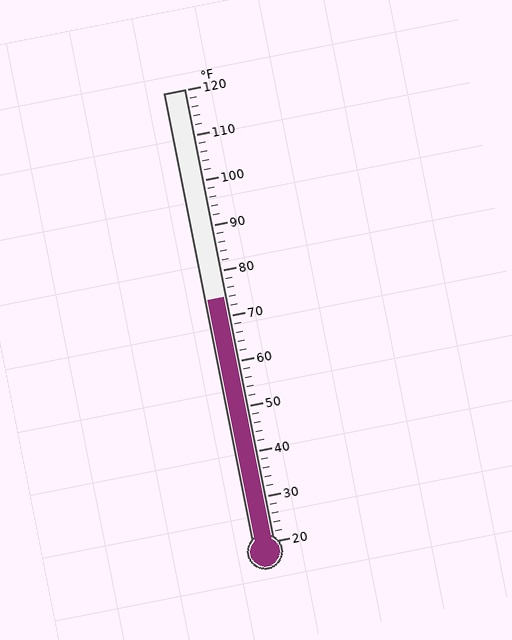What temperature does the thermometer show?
The thermometer shows approximately 74°F.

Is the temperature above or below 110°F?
The temperature is below 110°F.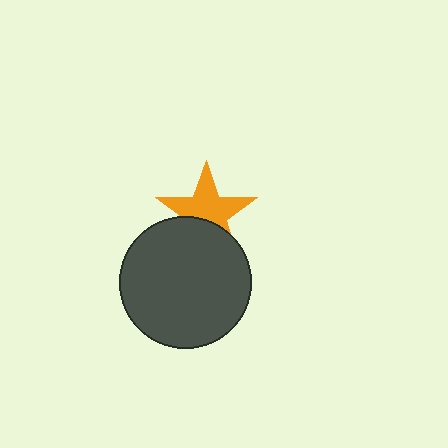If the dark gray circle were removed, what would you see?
You would see the complete orange star.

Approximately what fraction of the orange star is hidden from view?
Roughly 37% of the orange star is hidden behind the dark gray circle.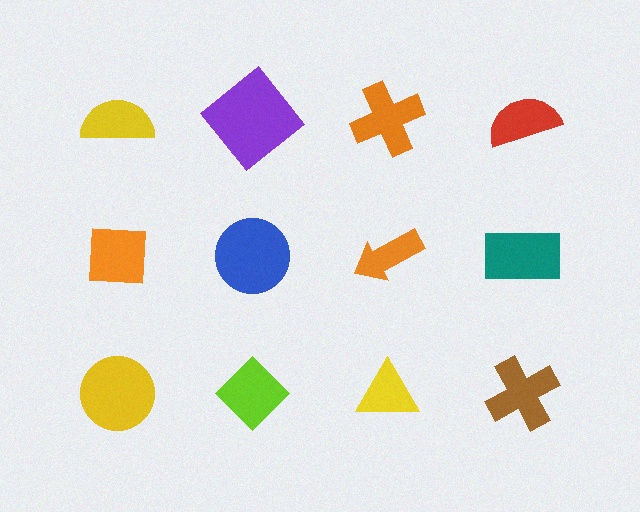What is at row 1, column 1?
A yellow semicircle.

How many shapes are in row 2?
4 shapes.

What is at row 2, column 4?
A teal rectangle.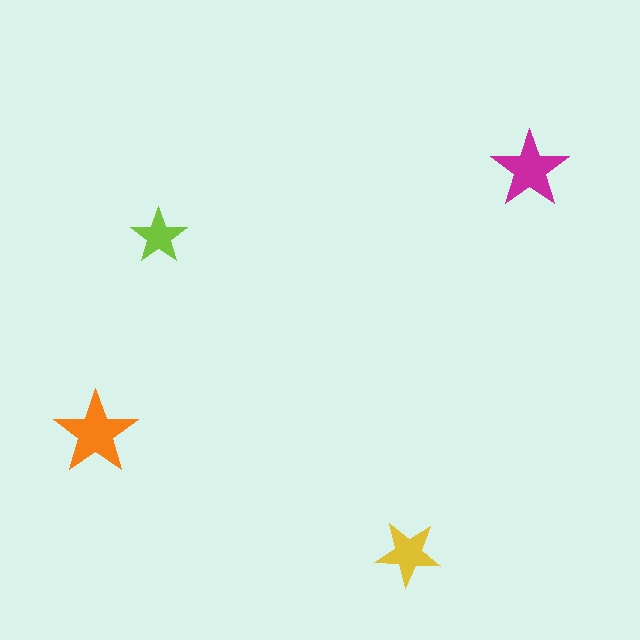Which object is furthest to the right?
The magenta star is rightmost.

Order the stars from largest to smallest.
the orange one, the magenta one, the yellow one, the lime one.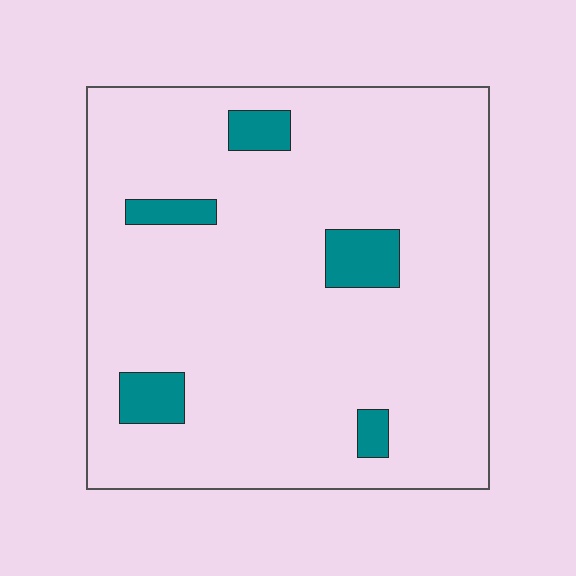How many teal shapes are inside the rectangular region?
5.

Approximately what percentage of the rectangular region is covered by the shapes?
Approximately 10%.